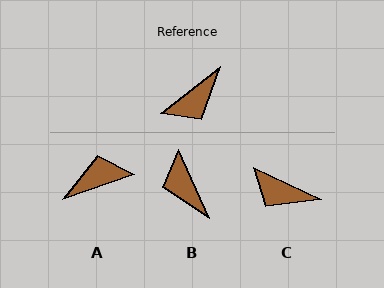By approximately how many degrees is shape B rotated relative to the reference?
Approximately 104 degrees clockwise.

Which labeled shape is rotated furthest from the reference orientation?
A, about 161 degrees away.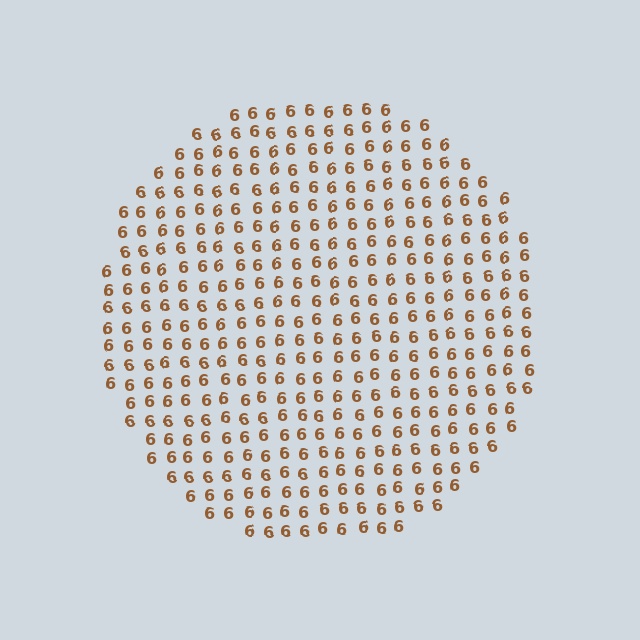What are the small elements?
The small elements are digit 6's.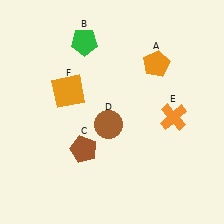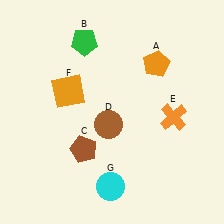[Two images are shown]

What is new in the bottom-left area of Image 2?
A cyan circle (G) was added in the bottom-left area of Image 2.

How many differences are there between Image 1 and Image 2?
There is 1 difference between the two images.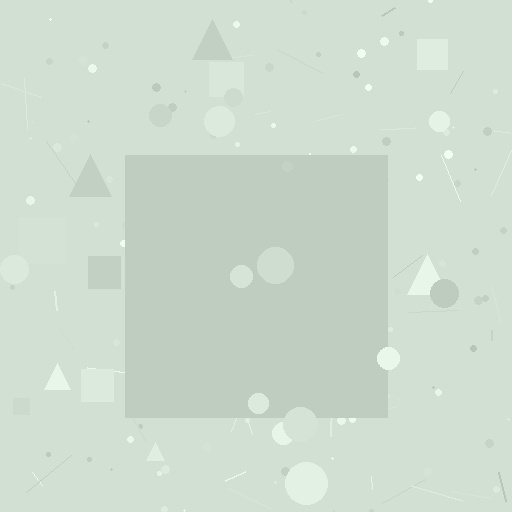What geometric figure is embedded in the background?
A square is embedded in the background.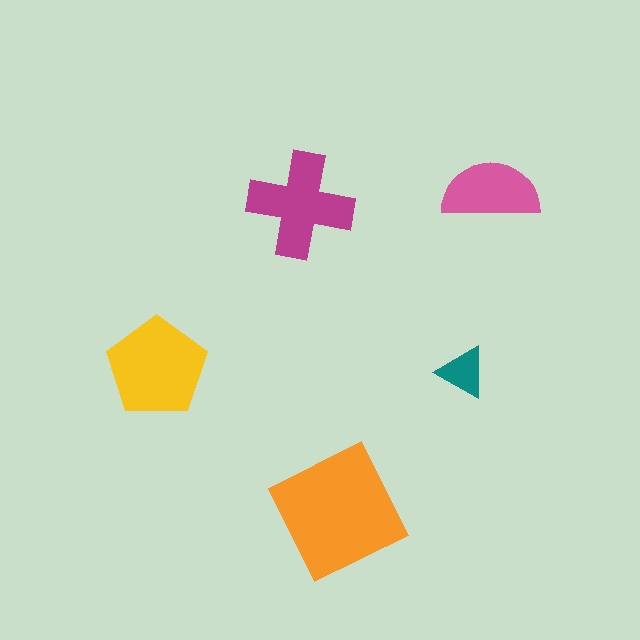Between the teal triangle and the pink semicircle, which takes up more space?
The pink semicircle.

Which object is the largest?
The orange square.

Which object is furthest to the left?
The yellow pentagon is leftmost.